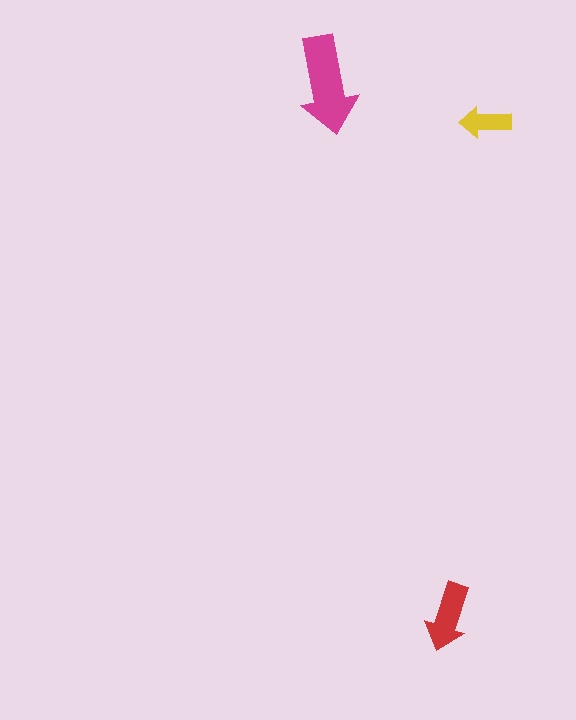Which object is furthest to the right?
The yellow arrow is rightmost.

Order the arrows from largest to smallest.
the magenta one, the red one, the yellow one.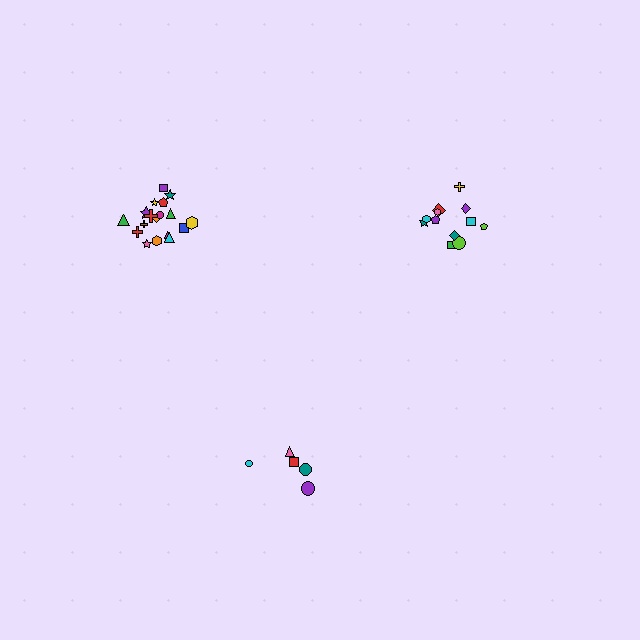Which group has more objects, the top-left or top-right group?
The top-left group.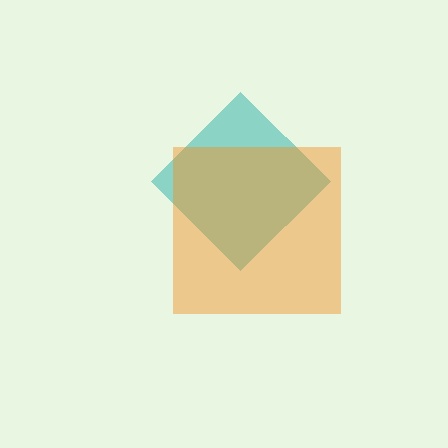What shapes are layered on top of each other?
The layered shapes are: a teal diamond, an orange square.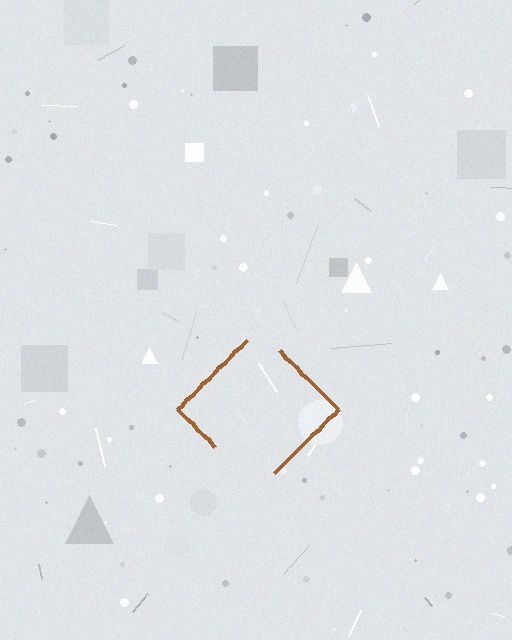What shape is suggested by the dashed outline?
The dashed outline suggests a diamond.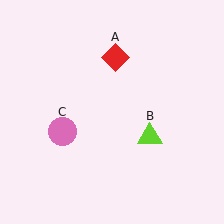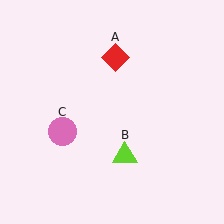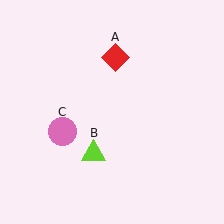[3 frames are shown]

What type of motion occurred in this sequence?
The lime triangle (object B) rotated clockwise around the center of the scene.